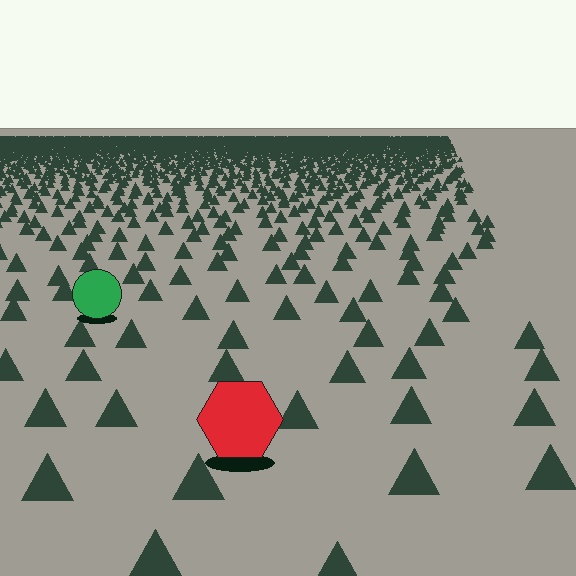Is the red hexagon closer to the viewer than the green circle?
Yes. The red hexagon is closer — you can tell from the texture gradient: the ground texture is coarser near it.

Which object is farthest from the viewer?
The green circle is farthest from the viewer. It appears smaller and the ground texture around it is denser.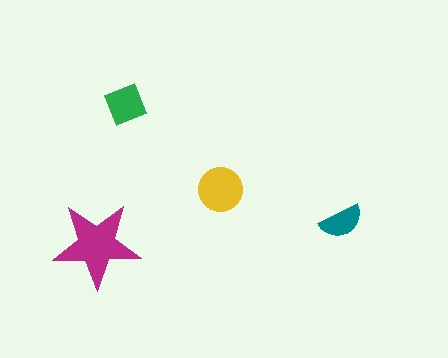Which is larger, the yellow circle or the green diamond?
The yellow circle.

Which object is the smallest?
The teal semicircle.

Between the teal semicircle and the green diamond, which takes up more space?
The green diamond.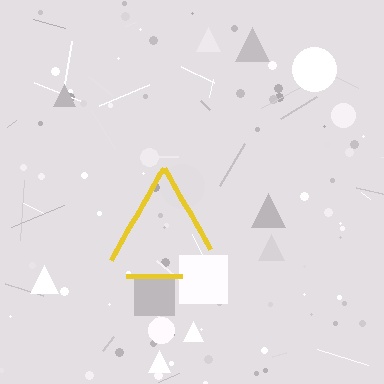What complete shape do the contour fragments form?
The contour fragments form a triangle.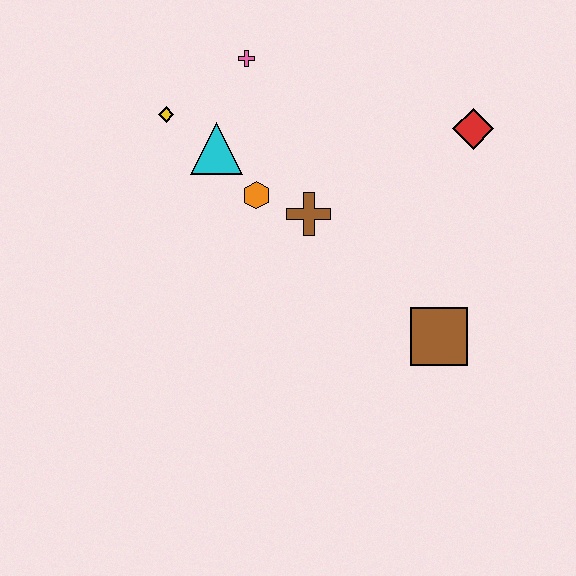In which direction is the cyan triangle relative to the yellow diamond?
The cyan triangle is to the right of the yellow diamond.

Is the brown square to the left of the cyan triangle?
No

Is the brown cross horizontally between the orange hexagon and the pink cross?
No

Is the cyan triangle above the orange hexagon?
Yes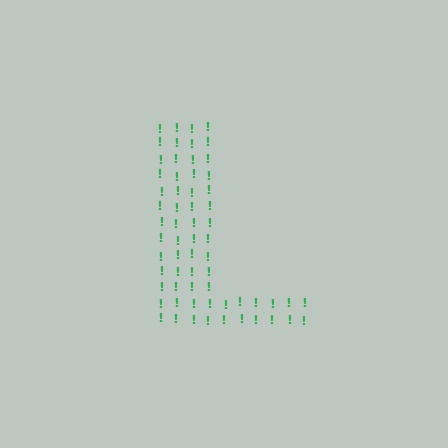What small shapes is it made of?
It is made of small exclamation marks.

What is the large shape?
The large shape is the letter L.